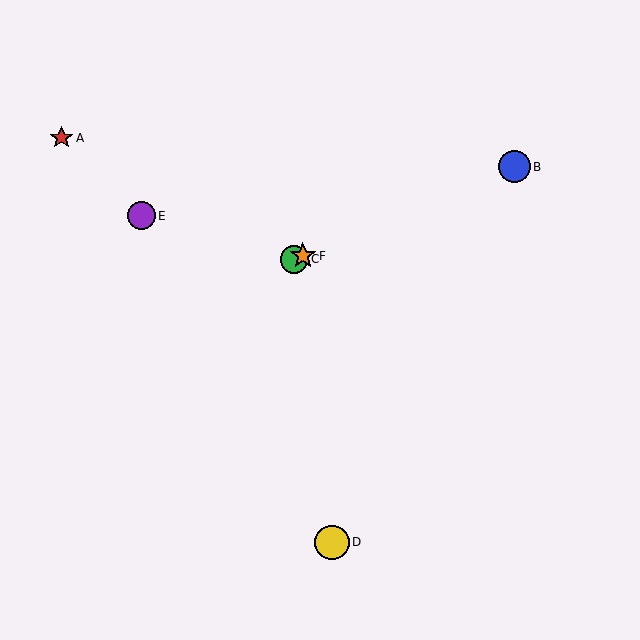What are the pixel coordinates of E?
Object E is at (141, 216).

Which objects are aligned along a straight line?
Objects B, C, F are aligned along a straight line.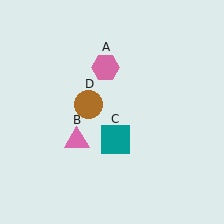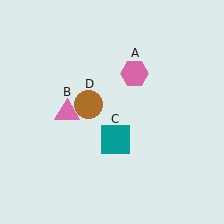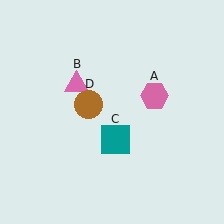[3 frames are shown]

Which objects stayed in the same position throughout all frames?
Teal square (object C) and brown circle (object D) remained stationary.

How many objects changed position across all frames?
2 objects changed position: pink hexagon (object A), pink triangle (object B).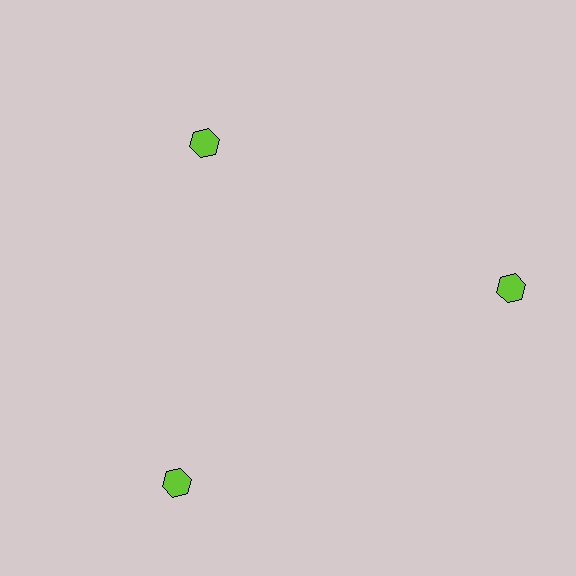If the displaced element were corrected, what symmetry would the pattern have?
It would have 3-fold rotational symmetry — the pattern would map onto itself every 120 degrees.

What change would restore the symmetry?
The symmetry would be restored by moving it outward, back onto the ring so that all 3 hexagons sit at equal angles and equal distance from the center.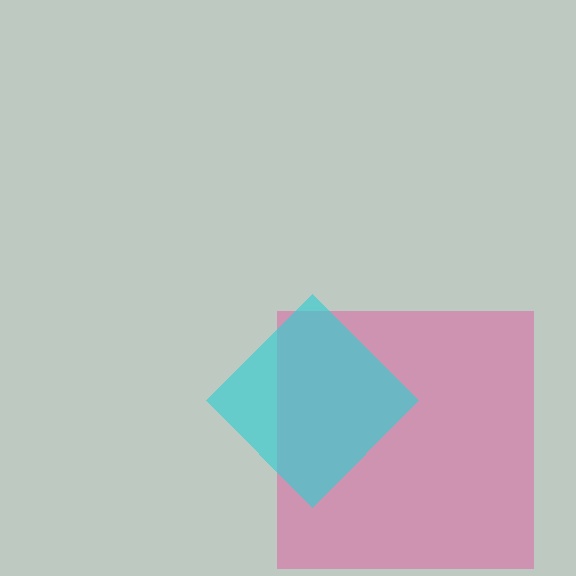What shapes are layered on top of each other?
The layered shapes are: a pink square, a cyan diamond.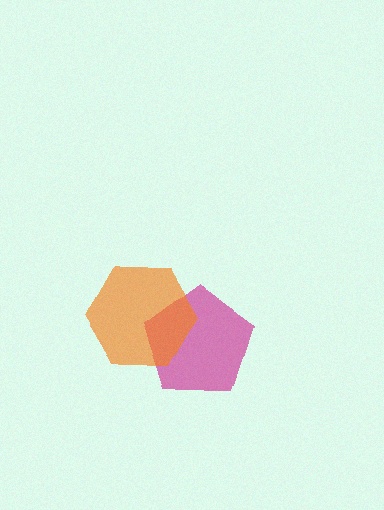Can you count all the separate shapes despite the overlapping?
Yes, there are 2 separate shapes.